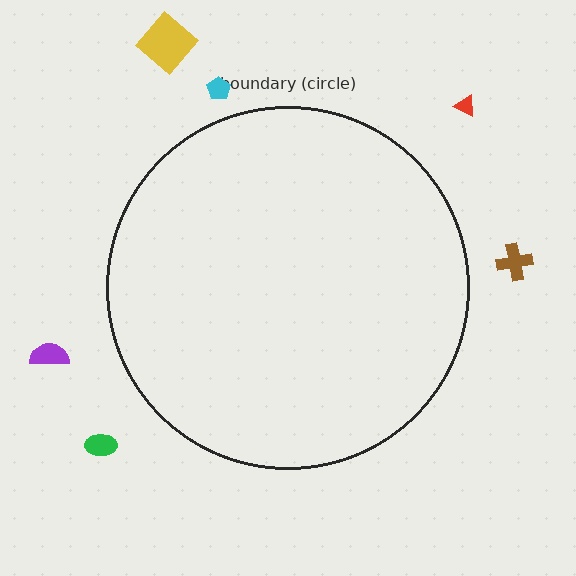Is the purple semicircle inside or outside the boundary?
Outside.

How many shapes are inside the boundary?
0 inside, 6 outside.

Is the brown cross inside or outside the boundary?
Outside.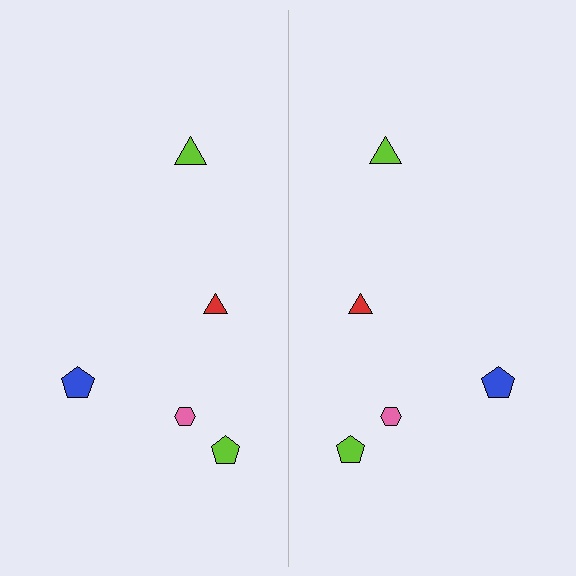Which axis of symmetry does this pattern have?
The pattern has a vertical axis of symmetry running through the center of the image.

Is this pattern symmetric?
Yes, this pattern has bilateral (reflection) symmetry.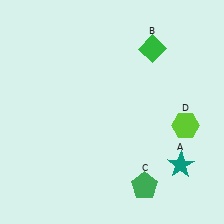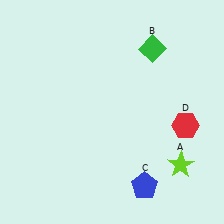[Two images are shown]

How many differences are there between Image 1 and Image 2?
There are 3 differences between the two images.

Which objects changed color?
A changed from teal to lime. C changed from green to blue. D changed from lime to red.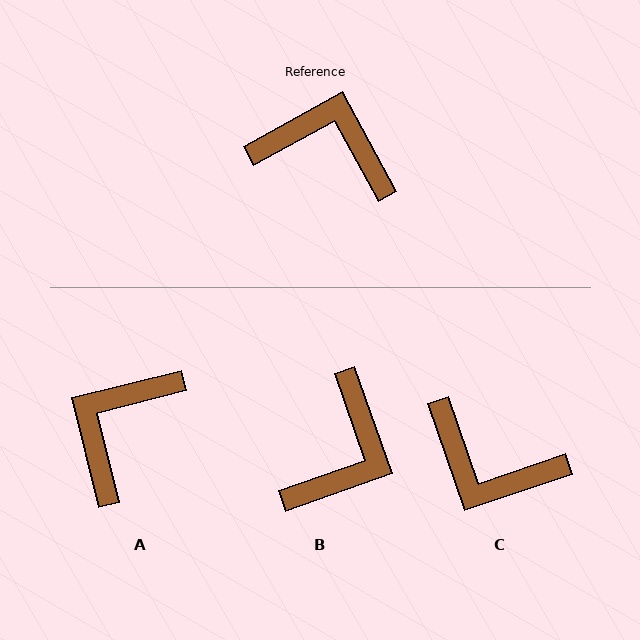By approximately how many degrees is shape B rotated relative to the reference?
Approximately 99 degrees clockwise.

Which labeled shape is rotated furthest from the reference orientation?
C, about 170 degrees away.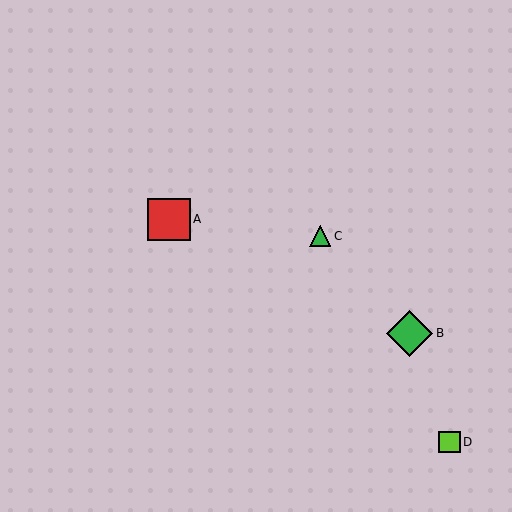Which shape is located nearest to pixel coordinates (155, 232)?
The red square (labeled A) at (169, 219) is nearest to that location.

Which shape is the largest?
The green diamond (labeled B) is the largest.